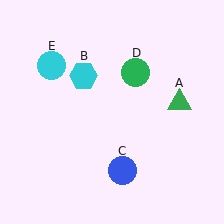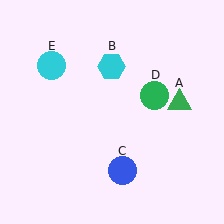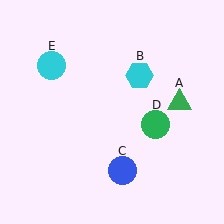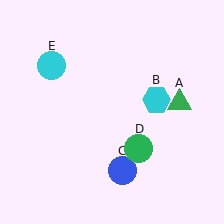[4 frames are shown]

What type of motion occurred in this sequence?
The cyan hexagon (object B), green circle (object D) rotated clockwise around the center of the scene.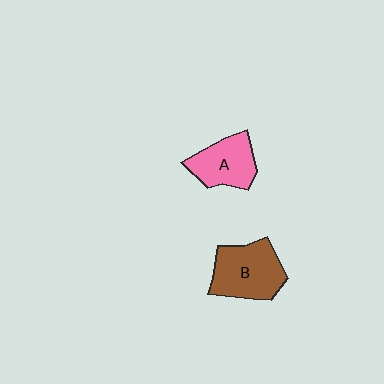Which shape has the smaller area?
Shape A (pink).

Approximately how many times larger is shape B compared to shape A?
Approximately 1.3 times.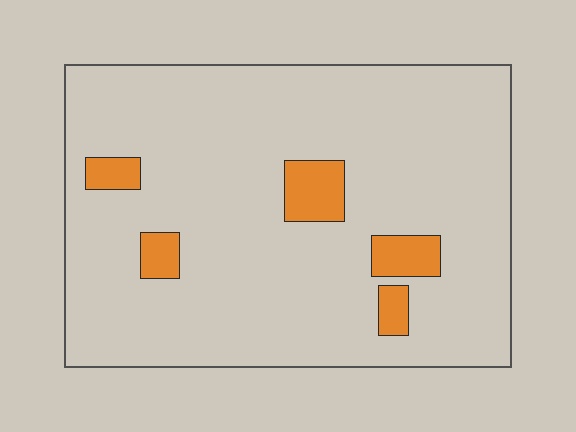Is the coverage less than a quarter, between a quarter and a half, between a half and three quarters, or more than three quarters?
Less than a quarter.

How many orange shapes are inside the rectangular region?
5.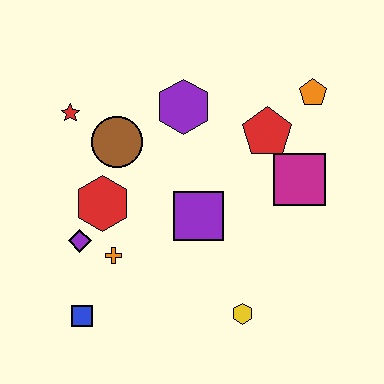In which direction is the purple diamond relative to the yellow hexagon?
The purple diamond is to the left of the yellow hexagon.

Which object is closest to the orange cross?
The purple diamond is closest to the orange cross.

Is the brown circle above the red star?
No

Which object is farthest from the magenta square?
The blue square is farthest from the magenta square.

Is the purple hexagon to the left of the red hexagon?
No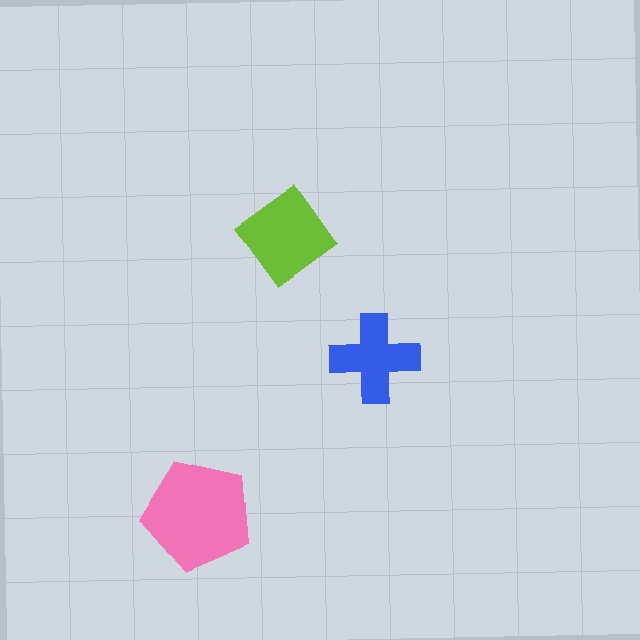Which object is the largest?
The pink pentagon.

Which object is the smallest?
The blue cross.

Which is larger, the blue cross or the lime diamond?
The lime diamond.